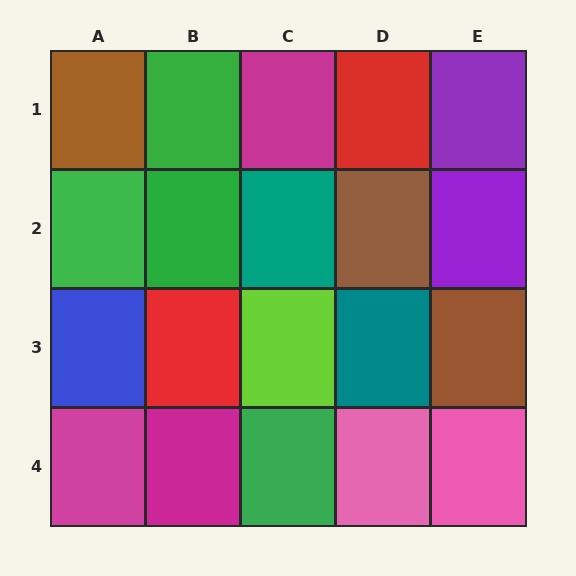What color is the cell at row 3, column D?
Teal.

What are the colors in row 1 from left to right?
Brown, green, magenta, red, purple.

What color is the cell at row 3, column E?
Brown.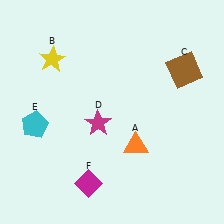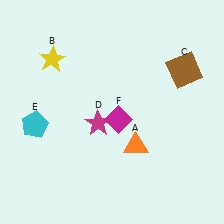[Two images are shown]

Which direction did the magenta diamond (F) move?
The magenta diamond (F) moved up.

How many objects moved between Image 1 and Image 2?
1 object moved between the two images.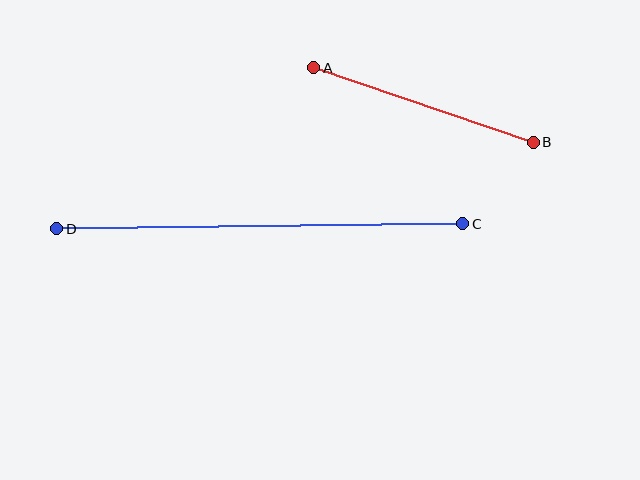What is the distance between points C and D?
The distance is approximately 406 pixels.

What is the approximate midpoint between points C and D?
The midpoint is at approximately (260, 226) pixels.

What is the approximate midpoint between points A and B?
The midpoint is at approximately (423, 105) pixels.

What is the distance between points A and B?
The distance is approximately 232 pixels.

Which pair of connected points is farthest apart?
Points C and D are farthest apart.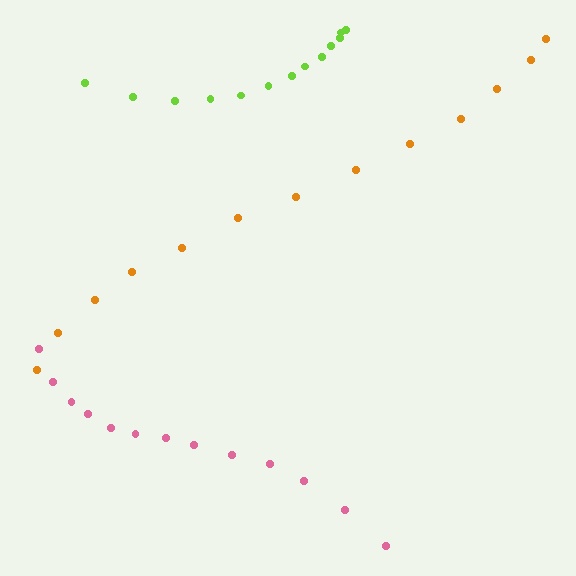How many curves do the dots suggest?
There are 3 distinct paths.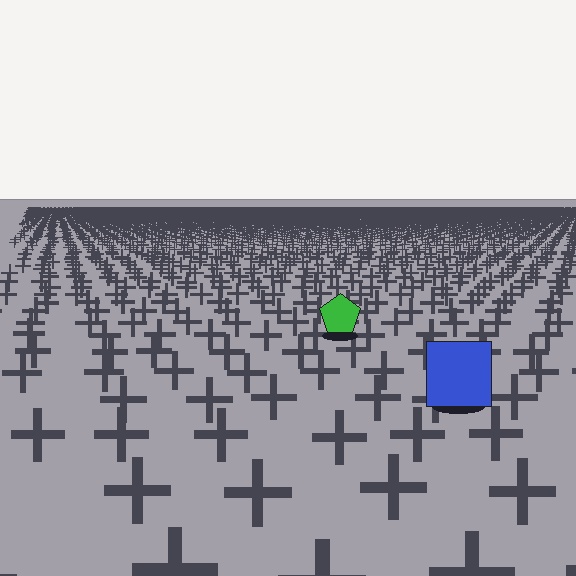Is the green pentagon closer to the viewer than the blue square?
No. The blue square is closer — you can tell from the texture gradient: the ground texture is coarser near it.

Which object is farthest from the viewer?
The green pentagon is farthest from the viewer. It appears smaller and the ground texture around it is denser.